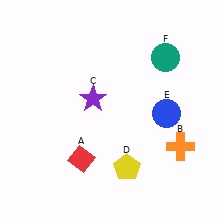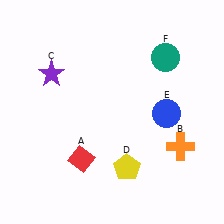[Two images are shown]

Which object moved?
The purple star (C) moved left.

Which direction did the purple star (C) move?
The purple star (C) moved left.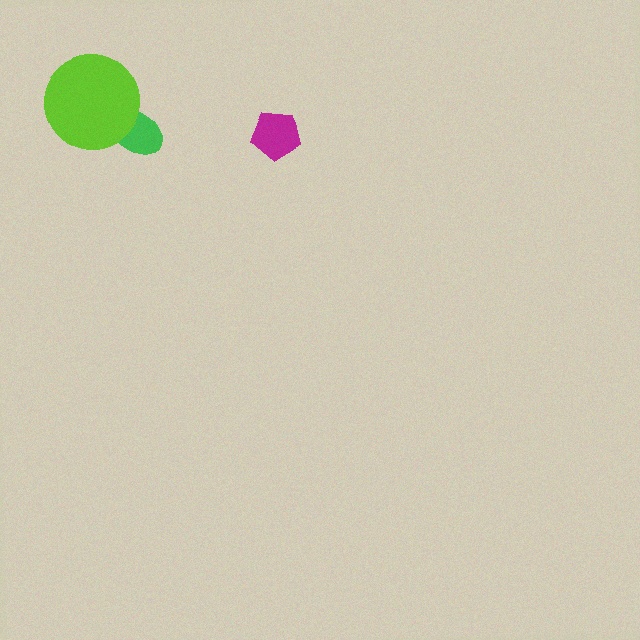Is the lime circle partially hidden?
No, no other shape covers it.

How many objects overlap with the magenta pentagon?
0 objects overlap with the magenta pentagon.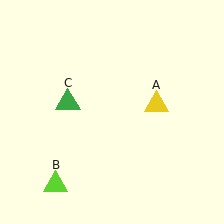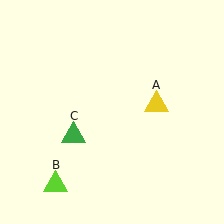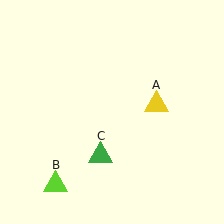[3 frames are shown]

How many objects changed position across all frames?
1 object changed position: green triangle (object C).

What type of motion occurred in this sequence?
The green triangle (object C) rotated counterclockwise around the center of the scene.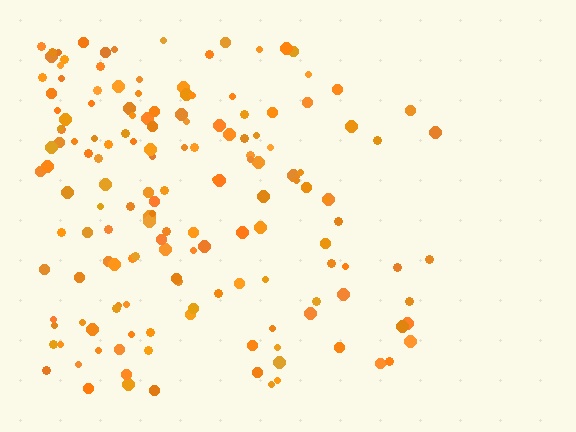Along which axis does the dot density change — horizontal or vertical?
Horizontal.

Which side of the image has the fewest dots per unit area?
The right.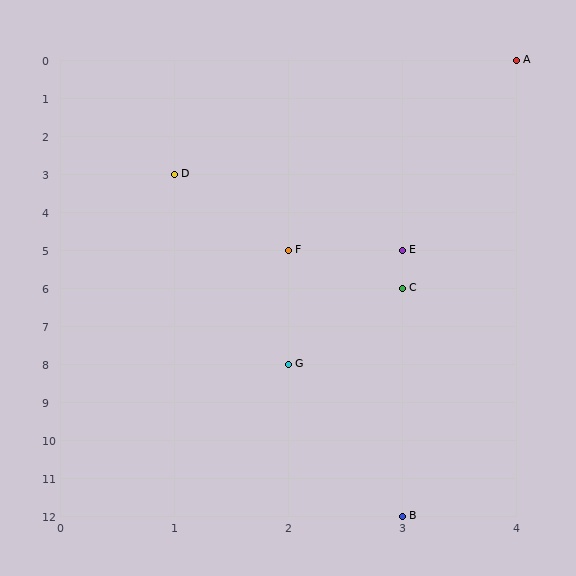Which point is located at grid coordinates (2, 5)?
Point F is at (2, 5).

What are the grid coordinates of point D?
Point D is at grid coordinates (1, 3).